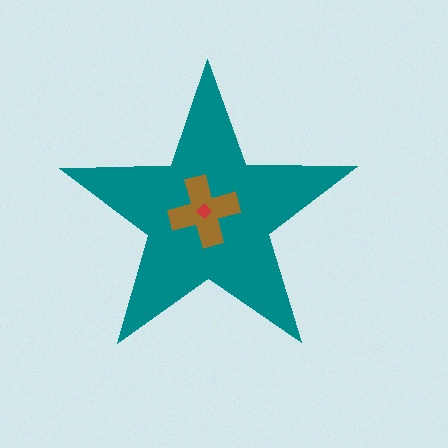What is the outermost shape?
The teal star.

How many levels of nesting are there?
3.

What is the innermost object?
The red diamond.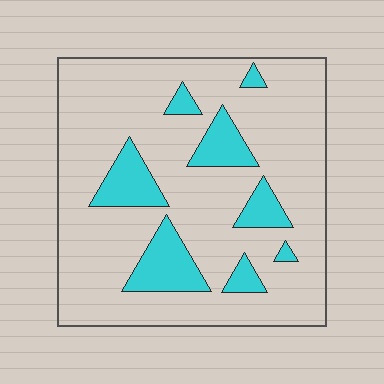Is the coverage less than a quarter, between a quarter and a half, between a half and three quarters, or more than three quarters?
Less than a quarter.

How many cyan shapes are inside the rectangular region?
8.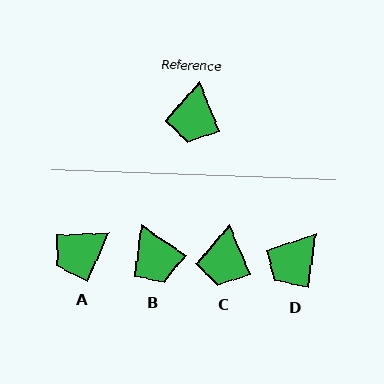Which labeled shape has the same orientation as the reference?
C.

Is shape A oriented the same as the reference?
No, it is off by about 46 degrees.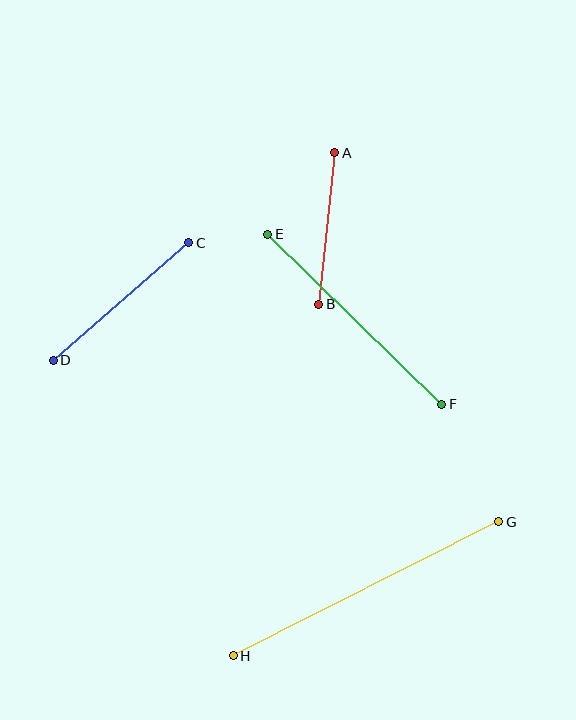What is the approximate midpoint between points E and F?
The midpoint is at approximately (355, 319) pixels.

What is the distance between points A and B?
The distance is approximately 152 pixels.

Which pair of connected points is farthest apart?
Points G and H are farthest apart.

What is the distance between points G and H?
The distance is approximately 298 pixels.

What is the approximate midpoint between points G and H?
The midpoint is at approximately (366, 589) pixels.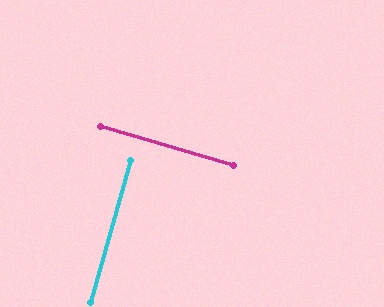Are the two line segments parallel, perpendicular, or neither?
Perpendicular — they meet at approximately 90°.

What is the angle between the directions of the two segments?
Approximately 90 degrees.